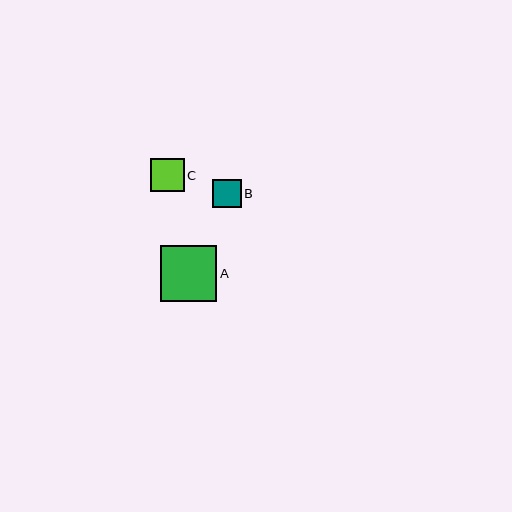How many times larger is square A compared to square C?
Square A is approximately 1.7 times the size of square C.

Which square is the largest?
Square A is the largest with a size of approximately 56 pixels.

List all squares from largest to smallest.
From largest to smallest: A, C, B.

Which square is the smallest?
Square B is the smallest with a size of approximately 28 pixels.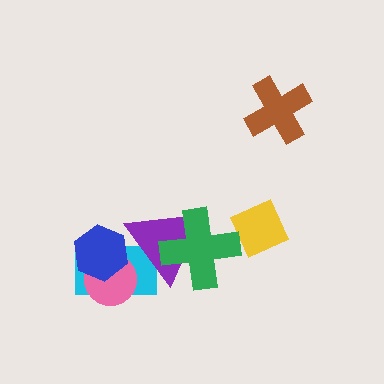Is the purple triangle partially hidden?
Yes, it is partially covered by another shape.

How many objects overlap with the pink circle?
2 objects overlap with the pink circle.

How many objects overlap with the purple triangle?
3 objects overlap with the purple triangle.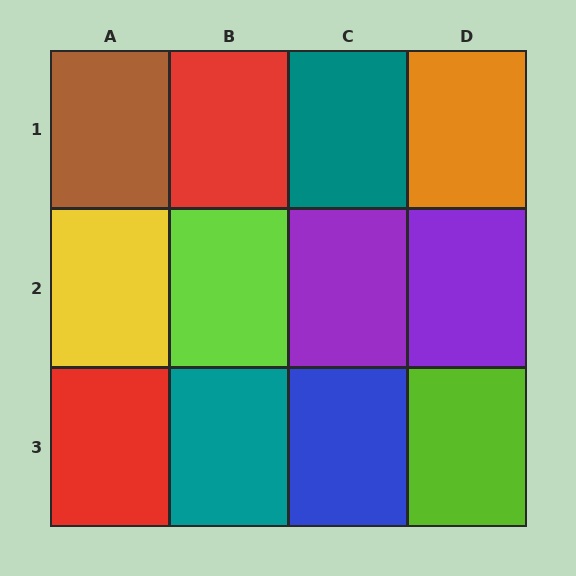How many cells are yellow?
1 cell is yellow.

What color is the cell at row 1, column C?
Teal.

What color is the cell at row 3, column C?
Blue.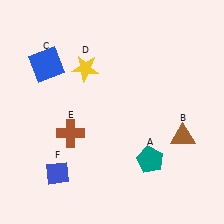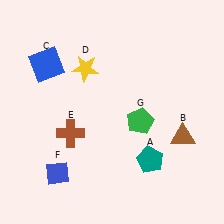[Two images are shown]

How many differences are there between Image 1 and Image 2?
There is 1 difference between the two images.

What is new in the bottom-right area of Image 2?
A green pentagon (G) was added in the bottom-right area of Image 2.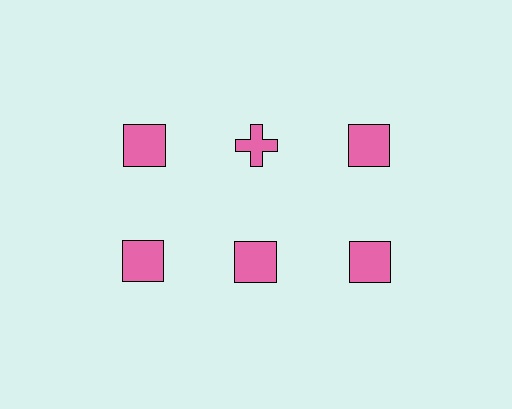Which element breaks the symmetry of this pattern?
The pink cross in the top row, second from left column breaks the symmetry. All other shapes are pink squares.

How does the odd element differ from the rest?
It has a different shape: cross instead of square.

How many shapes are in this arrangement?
There are 6 shapes arranged in a grid pattern.